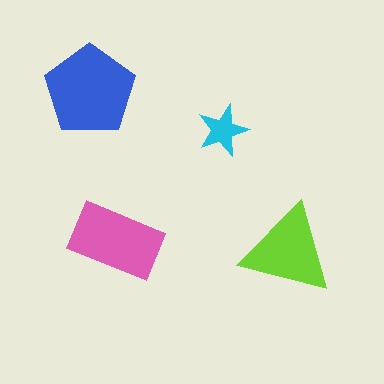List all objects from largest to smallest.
The blue pentagon, the pink rectangle, the lime triangle, the cyan star.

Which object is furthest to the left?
The blue pentagon is leftmost.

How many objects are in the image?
There are 4 objects in the image.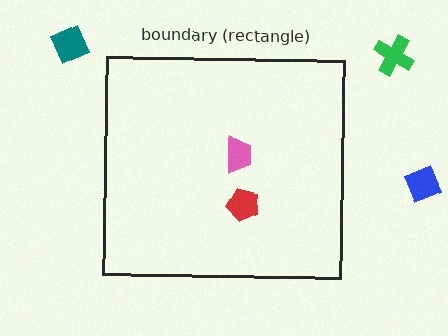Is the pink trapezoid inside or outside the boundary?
Inside.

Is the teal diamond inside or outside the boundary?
Outside.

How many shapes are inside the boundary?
2 inside, 3 outside.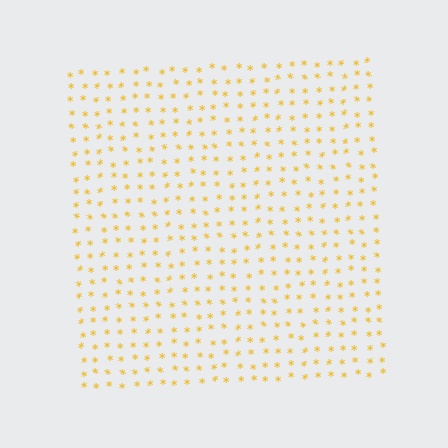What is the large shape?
The large shape is a square.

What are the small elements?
The small elements are asterisks.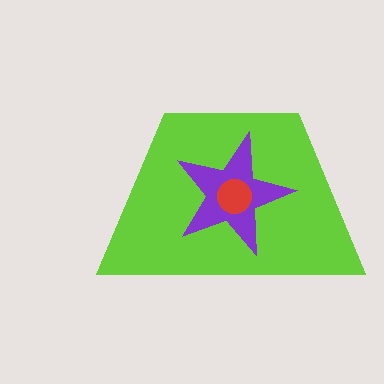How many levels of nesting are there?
3.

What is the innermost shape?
The red circle.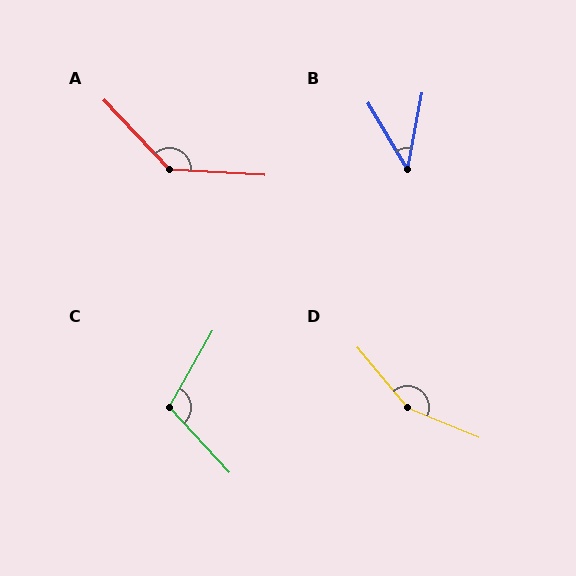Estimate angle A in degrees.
Approximately 136 degrees.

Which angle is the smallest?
B, at approximately 41 degrees.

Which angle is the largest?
D, at approximately 153 degrees.